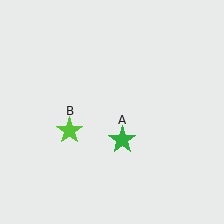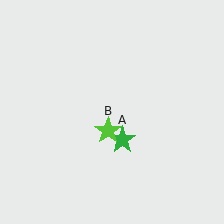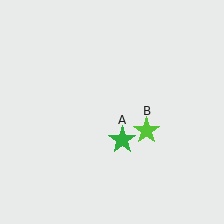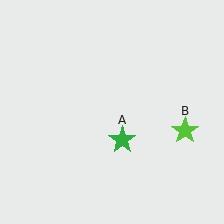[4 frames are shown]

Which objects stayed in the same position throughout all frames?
Green star (object A) remained stationary.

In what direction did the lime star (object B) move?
The lime star (object B) moved right.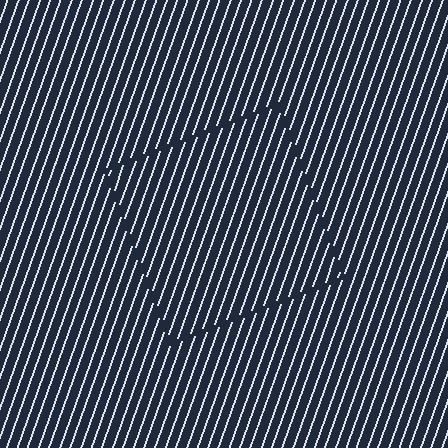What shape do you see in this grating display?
An illusory square. The interior of the shape contains the same grating, shifted by half a period — the contour is defined by the phase discontinuity where line-ends from the inner and outer gratings abut.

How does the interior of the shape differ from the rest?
The interior of the shape contains the same grating, shifted by half a period — the contour is defined by the phase discontinuity where line-ends from the inner and outer gratings abut.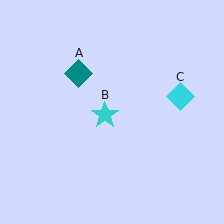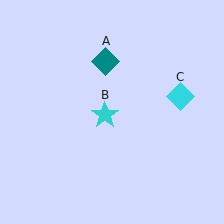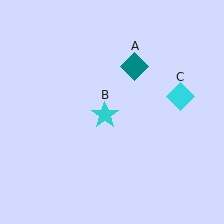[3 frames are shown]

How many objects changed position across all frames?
1 object changed position: teal diamond (object A).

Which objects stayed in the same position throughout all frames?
Cyan star (object B) and cyan diamond (object C) remained stationary.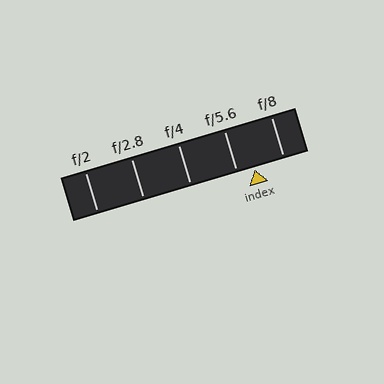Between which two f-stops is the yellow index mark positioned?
The index mark is between f/5.6 and f/8.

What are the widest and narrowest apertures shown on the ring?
The widest aperture shown is f/2 and the narrowest is f/8.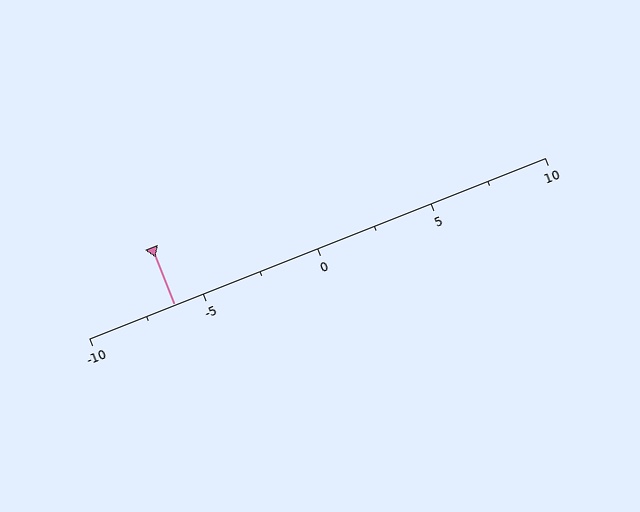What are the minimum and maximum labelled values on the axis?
The axis runs from -10 to 10.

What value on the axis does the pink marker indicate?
The marker indicates approximately -6.2.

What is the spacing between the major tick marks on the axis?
The major ticks are spaced 5 apart.